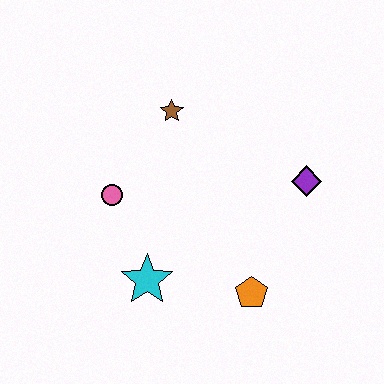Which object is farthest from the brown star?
The orange pentagon is farthest from the brown star.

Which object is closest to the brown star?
The pink circle is closest to the brown star.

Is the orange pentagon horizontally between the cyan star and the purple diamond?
Yes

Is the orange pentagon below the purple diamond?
Yes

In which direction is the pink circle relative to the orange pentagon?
The pink circle is to the left of the orange pentagon.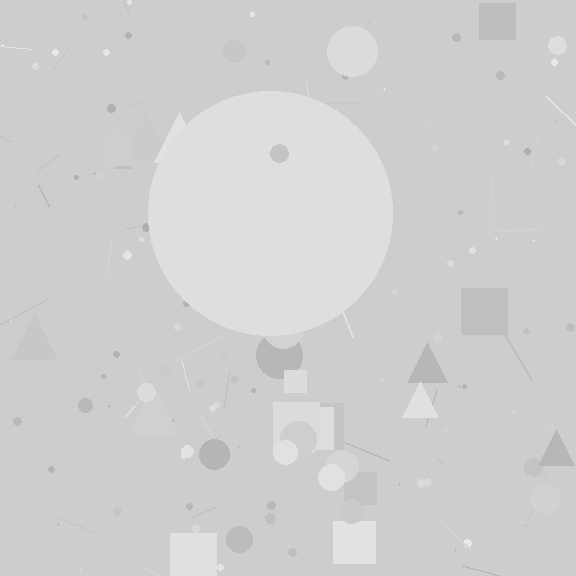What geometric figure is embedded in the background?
A circle is embedded in the background.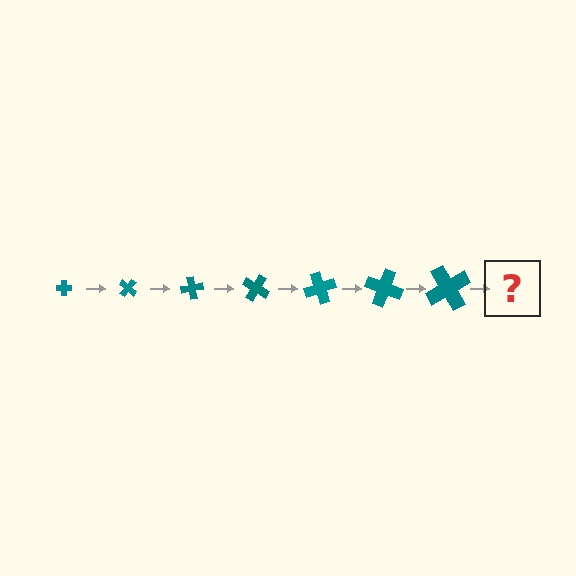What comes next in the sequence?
The next element should be a cross, larger than the previous one and rotated 280 degrees from the start.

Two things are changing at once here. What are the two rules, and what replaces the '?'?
The two rules are that the cross grows larger each step and it rotates 40 degrees each step. The '?' should be a cross, larger than the previous one and rotated 280 degrees from the start.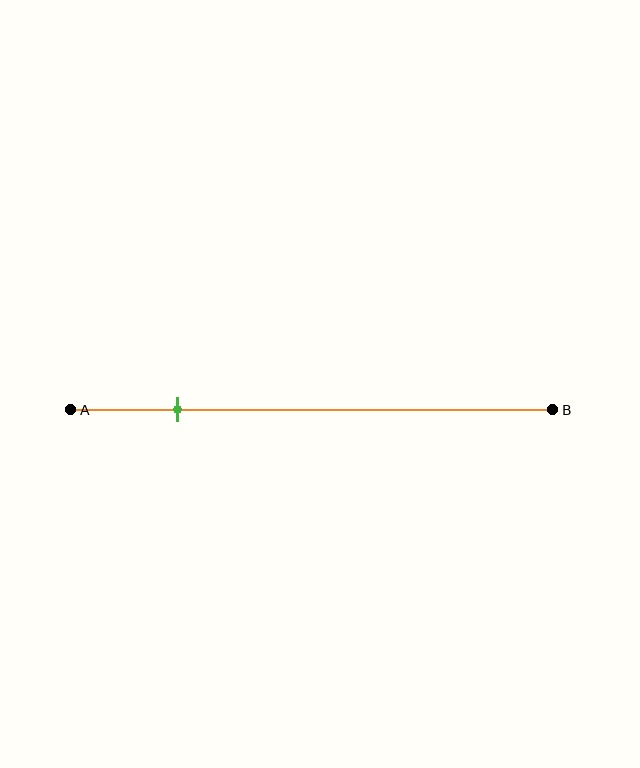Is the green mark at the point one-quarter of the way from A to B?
Yes, the mark is approximately at the one-quarter point.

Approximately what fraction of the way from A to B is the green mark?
The green mark is approximately 20% of the way from A to B.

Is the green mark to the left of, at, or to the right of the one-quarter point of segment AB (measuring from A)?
The green mark is approximately at the one-quarter point of segment AB.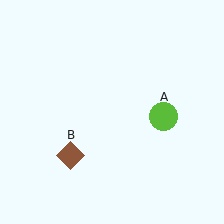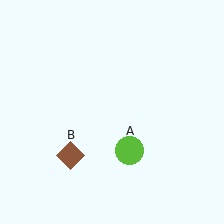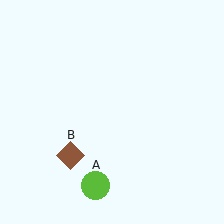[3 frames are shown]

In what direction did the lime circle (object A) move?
The lime circle (object A) moved down and to the left.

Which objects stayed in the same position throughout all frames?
Brown diamond (object B) remained stationary.